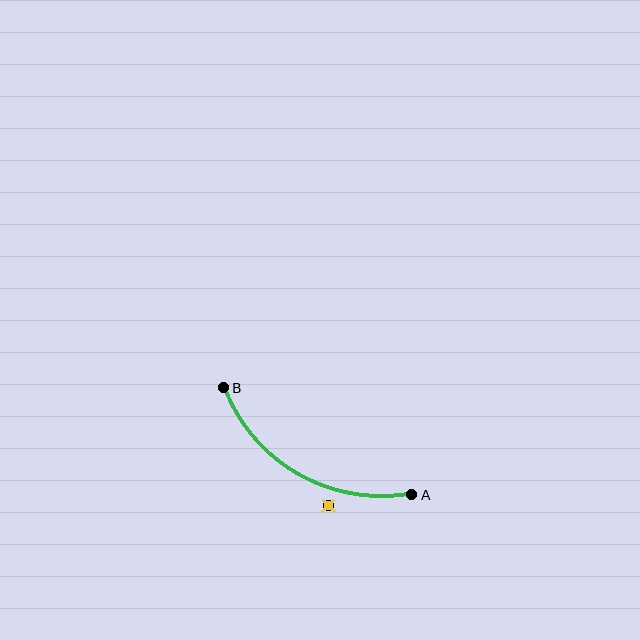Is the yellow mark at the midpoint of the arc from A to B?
No — the yellow mark does not lie on the arc at all. It sits slightly outside the curve.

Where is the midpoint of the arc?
The arc midpoint is the point on the curve farthest from the straight line joining A and B. It sits below that line.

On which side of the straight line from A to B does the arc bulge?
The arc bulges below the straight line connecting A and B.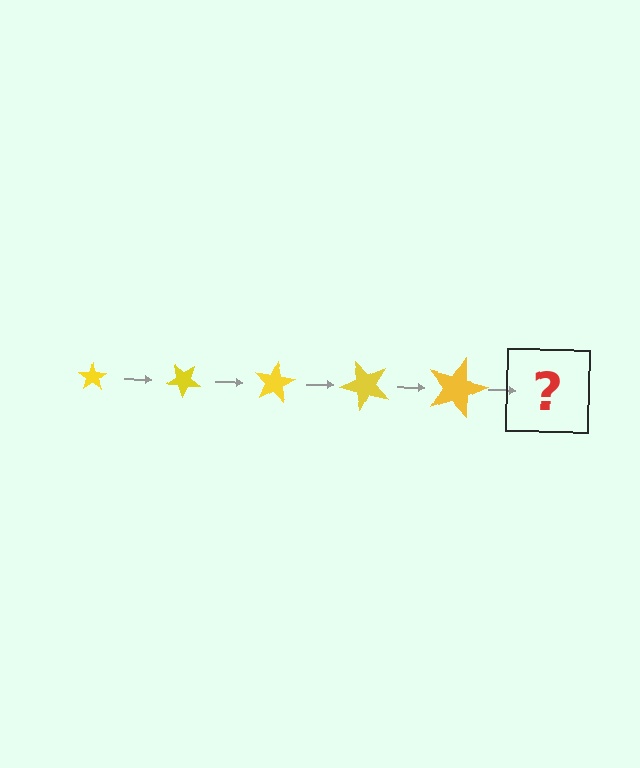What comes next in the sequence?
The next element should be a star, larger than the previous one and rotated 200 degrees from the start.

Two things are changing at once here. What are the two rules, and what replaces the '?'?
The two rules are that the star grows larger each step and it rotates 40 degrees each step. The '?' should be a star, larger than the previous one and rotated 200 degrees from the start.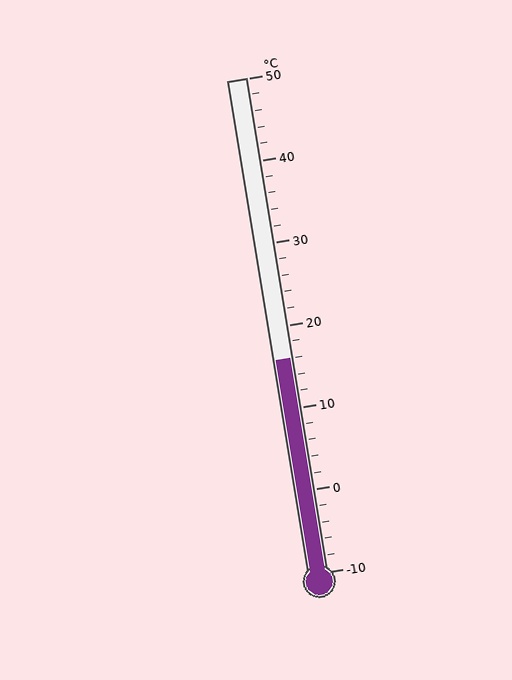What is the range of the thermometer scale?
The thermometer scale ranges from -10°C to 50°C.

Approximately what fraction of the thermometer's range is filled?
The thermometer is filled to approximately 45% of its range.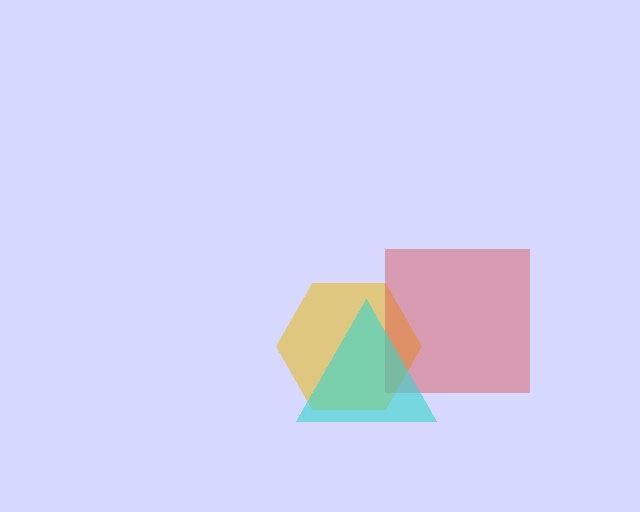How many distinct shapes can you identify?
There are 3 distinct shapes: a yellow hexagon, a red square, a cyan triangle.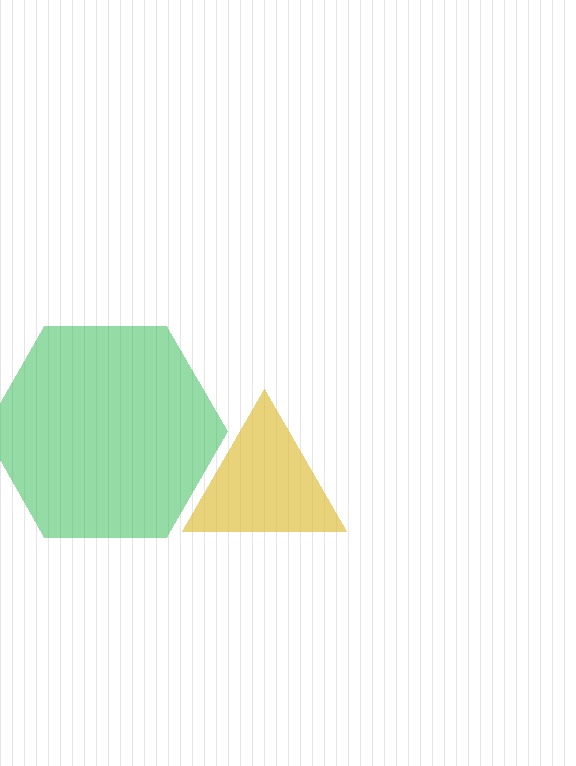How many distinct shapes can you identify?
There are 2 distinct shapes: a yellow triangle, a green hexagon.